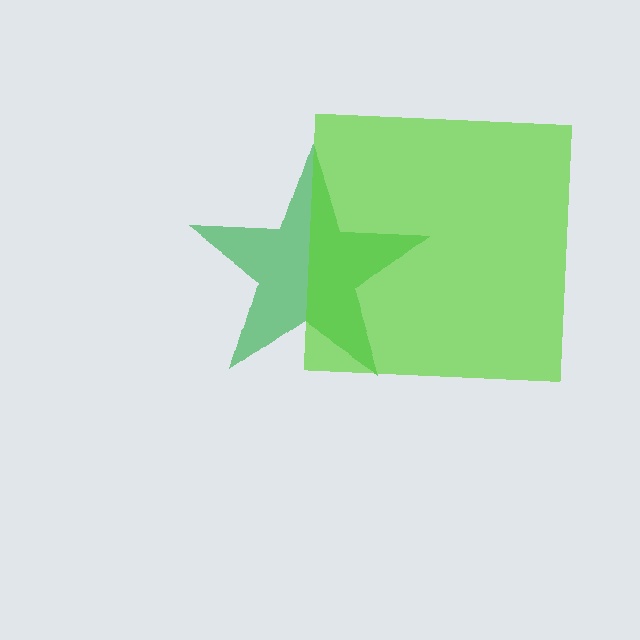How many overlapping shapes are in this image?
There are 2 overlapping shapes in the image.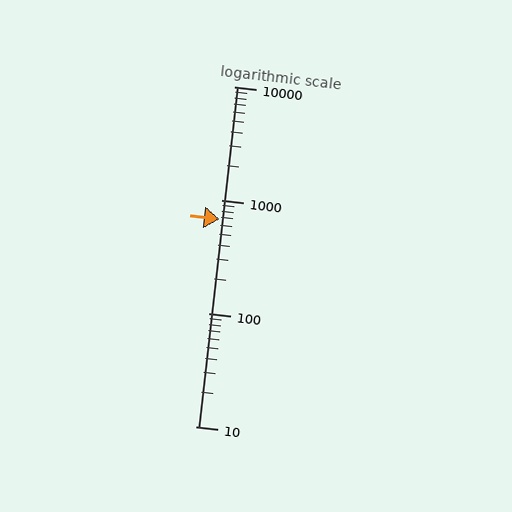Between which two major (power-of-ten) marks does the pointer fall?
The pointer is between 100 and 1000.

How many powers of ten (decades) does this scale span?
The scale spans 3 decades, from 10 to 10000.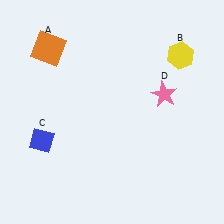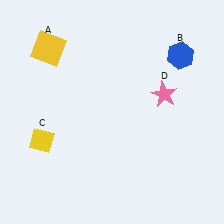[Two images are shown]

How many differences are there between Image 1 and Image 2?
There are 3 differences between the two images.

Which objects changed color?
A changed from orange to yellow. B changed from yellow to blue. C changed from blue to yellow.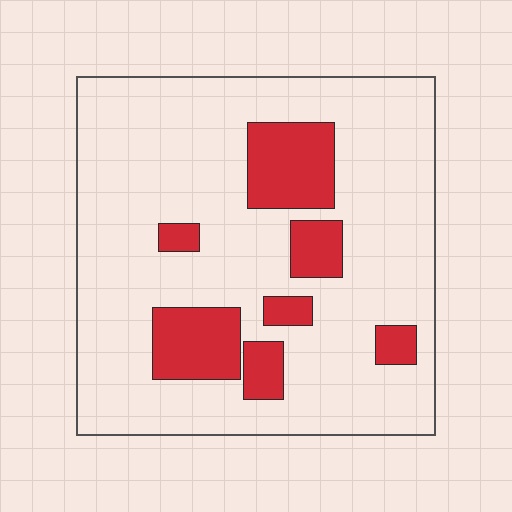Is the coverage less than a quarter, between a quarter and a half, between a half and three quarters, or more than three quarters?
Less than a quarter.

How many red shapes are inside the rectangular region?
7.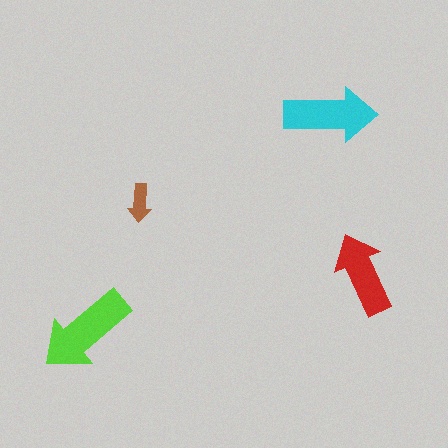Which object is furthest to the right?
The red arrow is rightmost.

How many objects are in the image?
There are 4 objects in the image.